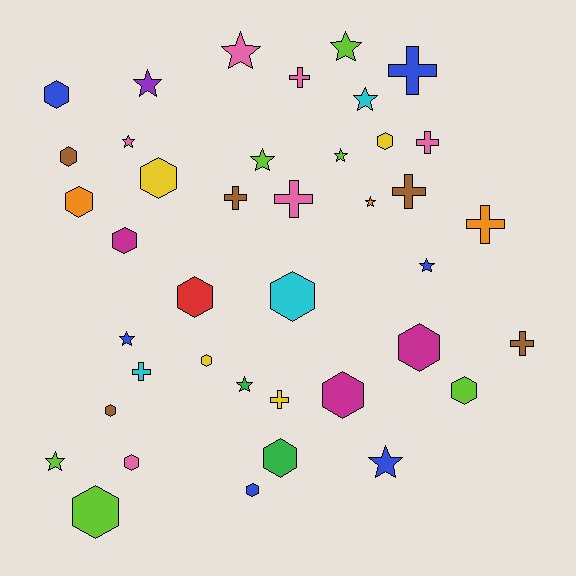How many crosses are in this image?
There are 10 crosses.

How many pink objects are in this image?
There are 6 pink objects.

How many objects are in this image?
There are 40 objects.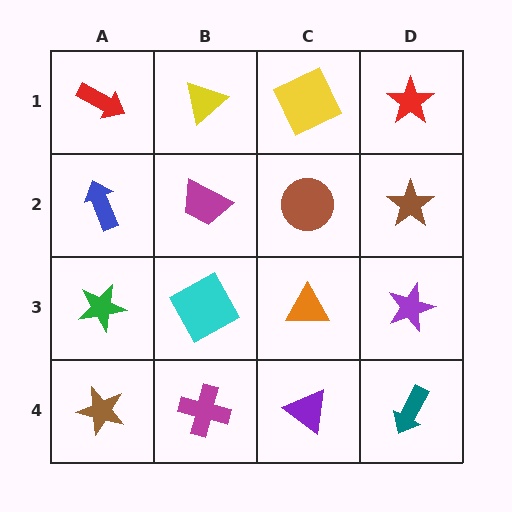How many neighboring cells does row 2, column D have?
3.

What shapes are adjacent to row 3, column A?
A blue arrow (row 2, column A), a brown star (row 4, column A), a cyan square (row 3, column B).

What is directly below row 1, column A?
A blue arrow.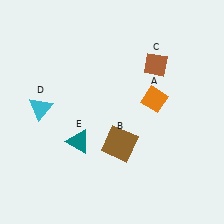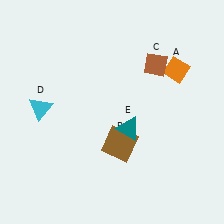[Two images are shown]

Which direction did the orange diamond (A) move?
The orange diamond (A) moved up.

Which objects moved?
The objects that moved are: the orange diamond (A), the teal triangle (E).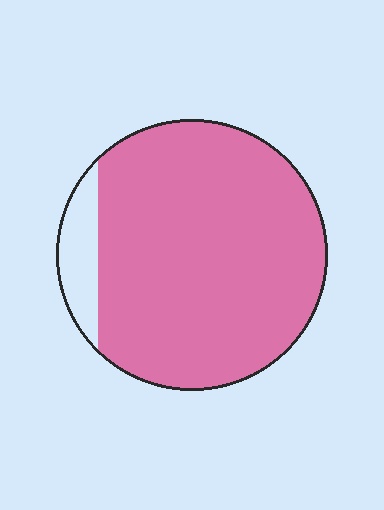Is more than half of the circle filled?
Yes.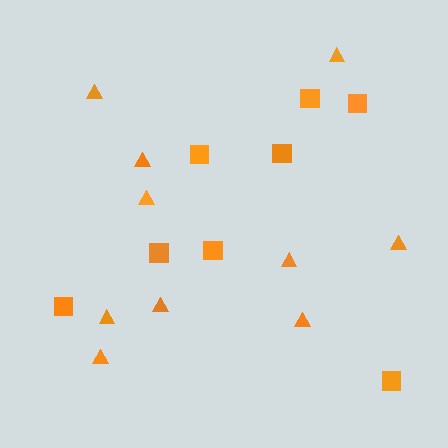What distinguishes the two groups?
There are 2 groups: one group of squares (8) and one group of triangles (10).